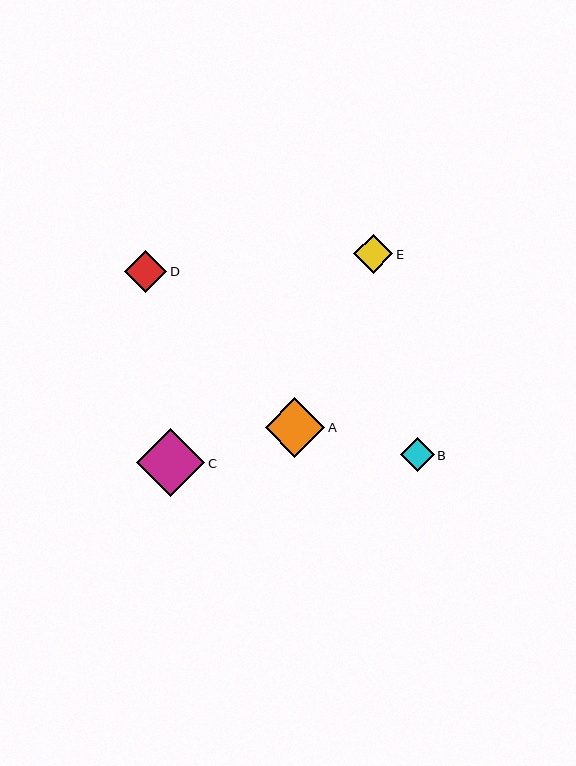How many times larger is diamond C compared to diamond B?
Diamond C is approximately 2.0 times the size of diamond B.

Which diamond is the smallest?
Diamond B is the smallest with a size of approximately 34 pixels.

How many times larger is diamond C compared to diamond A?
Diamond C is approximately 1.2 times the size of diamond A.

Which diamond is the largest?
Diamond C is the largest with a size of approximately 68 pixels.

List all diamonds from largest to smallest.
From largest to smallest: C, A, D, E, B.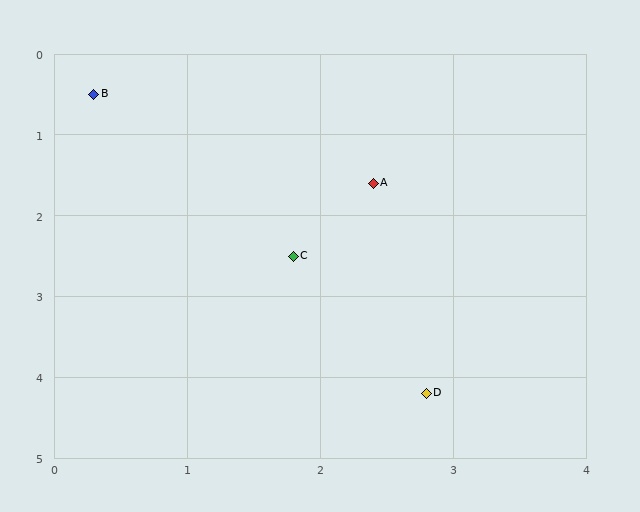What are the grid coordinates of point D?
Point D is at approximately (2.8, 4.2).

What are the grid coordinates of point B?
Point B is at approximately (0.3, 0.5).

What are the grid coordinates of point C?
Point C is at approximately (1.8, 2.5).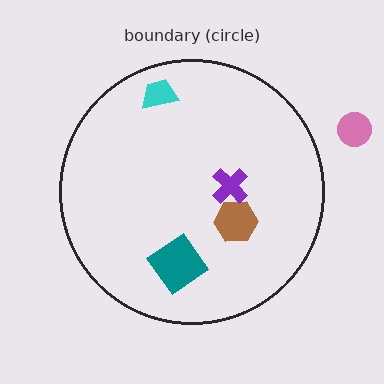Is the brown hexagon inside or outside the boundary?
Inside.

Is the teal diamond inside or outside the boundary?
Inside.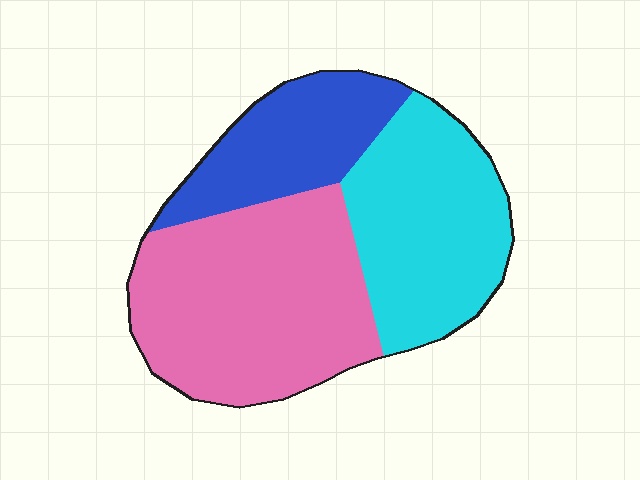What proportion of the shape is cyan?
Cyan covers about 35% of the shape.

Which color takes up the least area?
Blue, at roughly 20%.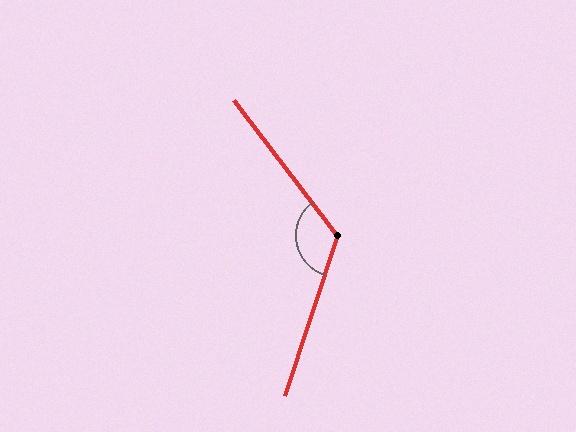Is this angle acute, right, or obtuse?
It is obtuse.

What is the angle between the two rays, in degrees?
Approximately 124 degrees.